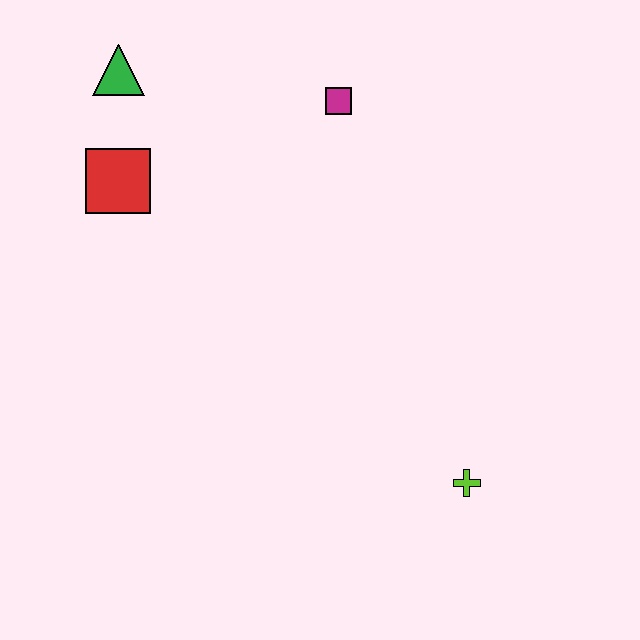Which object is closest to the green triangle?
The red square is closest to the green triangle.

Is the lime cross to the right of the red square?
Yes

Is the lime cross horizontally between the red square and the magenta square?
No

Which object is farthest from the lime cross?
The green triangle is farthest from the lime cross.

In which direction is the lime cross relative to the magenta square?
The lime cross is below the magenta square.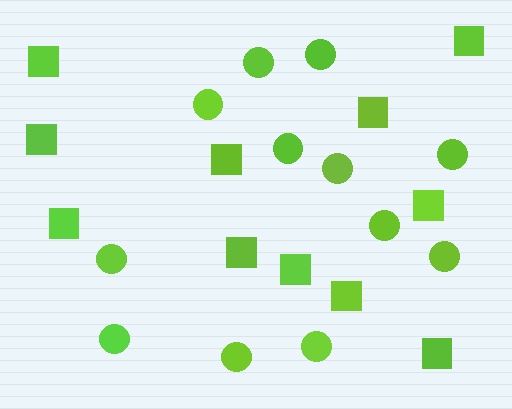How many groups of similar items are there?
There are 2 groups: one group of circles (12) and one group of squares (11).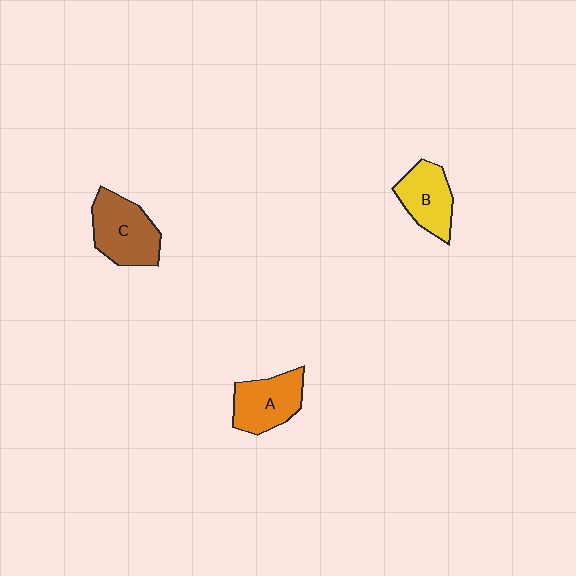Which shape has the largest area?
Shape C (brown).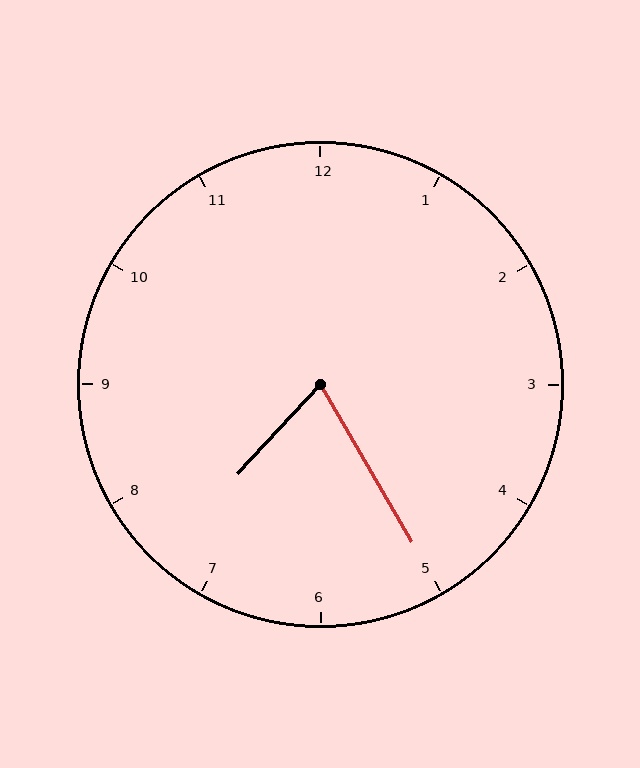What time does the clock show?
7:25.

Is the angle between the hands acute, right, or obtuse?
It is acute.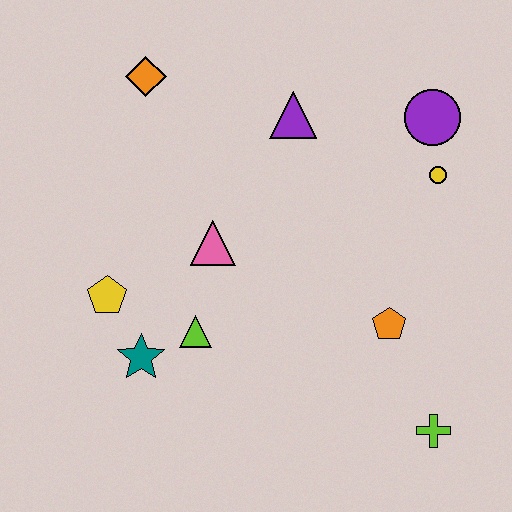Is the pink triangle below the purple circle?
Yes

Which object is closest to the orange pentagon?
The lime cross is closest to the orange pentagon.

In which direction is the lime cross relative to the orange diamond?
The lime cross is below the orange diamond.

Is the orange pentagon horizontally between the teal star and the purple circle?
Yes